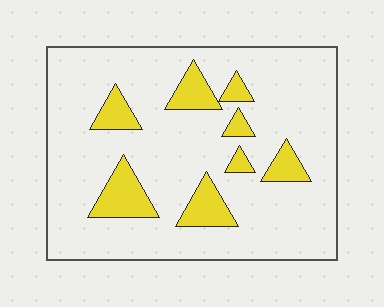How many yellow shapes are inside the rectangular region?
8.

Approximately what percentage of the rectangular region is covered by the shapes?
Approximately 15%.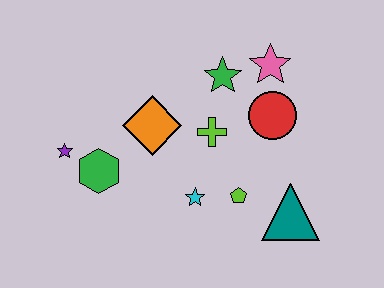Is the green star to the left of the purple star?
No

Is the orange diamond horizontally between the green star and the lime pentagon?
No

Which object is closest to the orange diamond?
The lime cross is closest to the orange diamond.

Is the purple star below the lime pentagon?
No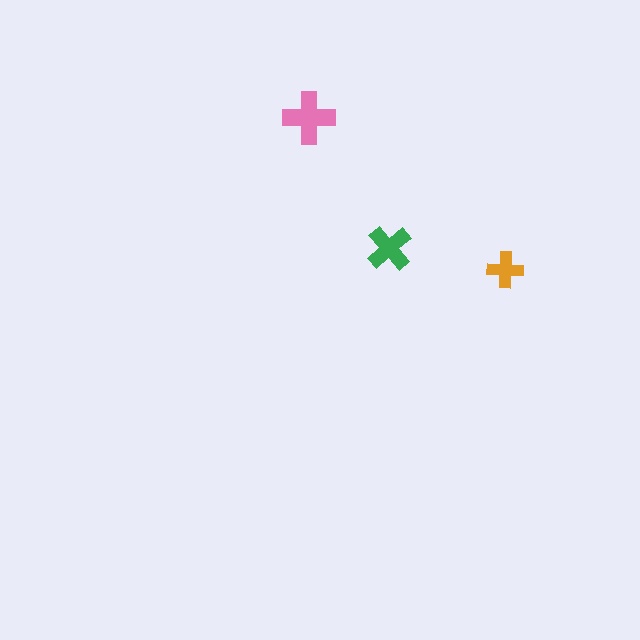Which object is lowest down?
The orange cross is bottommost.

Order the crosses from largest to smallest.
the pink one, the green one, the orange one.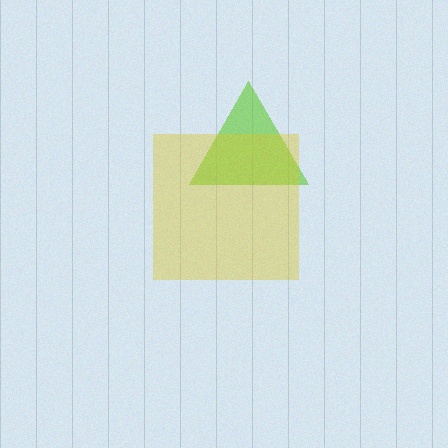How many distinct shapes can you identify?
There are 2 distinct shapes: a lime triangle, a yellow square.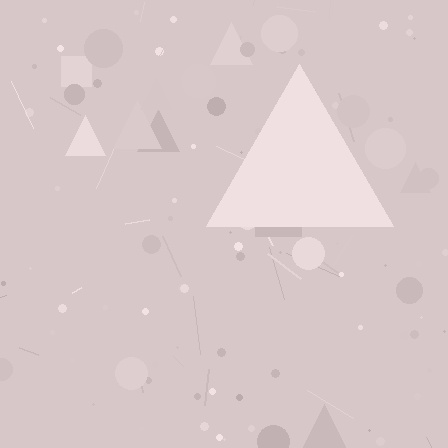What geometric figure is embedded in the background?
A triangle is embedded in the background.